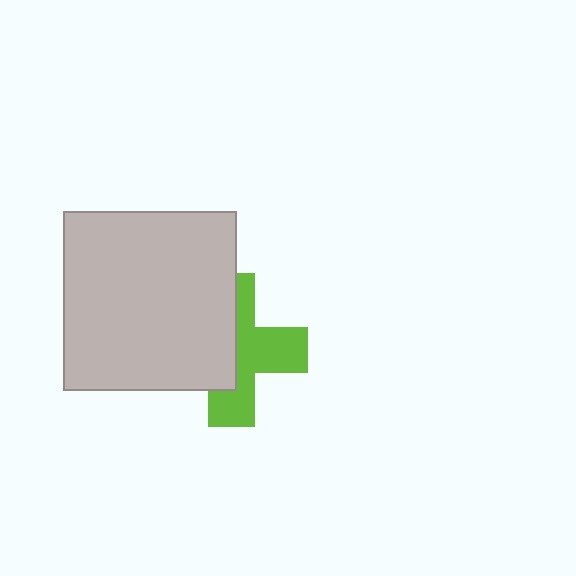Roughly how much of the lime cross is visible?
About half of it is visible (roughly 51%).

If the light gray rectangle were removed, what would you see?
You would see the complete lime cross.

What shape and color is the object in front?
The object in front is a light gray rectangle.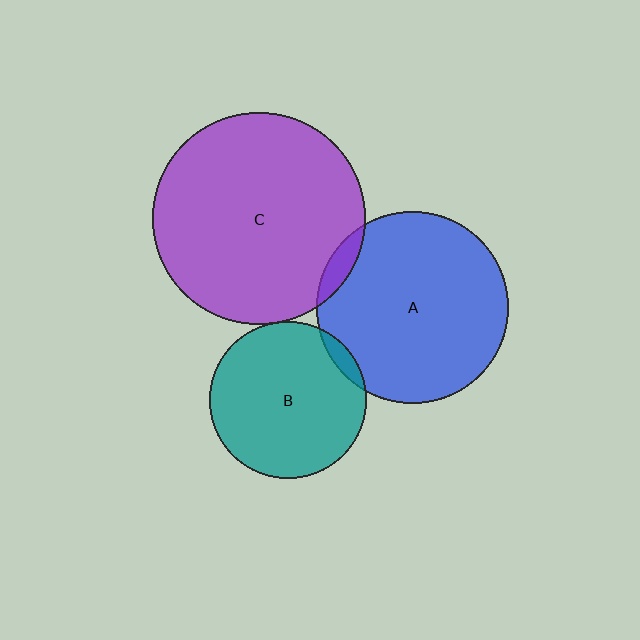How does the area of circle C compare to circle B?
Approximately 1.8 times.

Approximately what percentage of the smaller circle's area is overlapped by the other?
Approximately 5%.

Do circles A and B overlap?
Yes.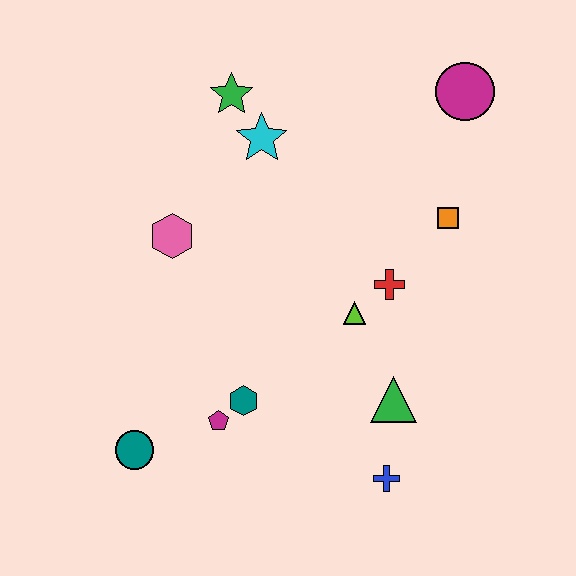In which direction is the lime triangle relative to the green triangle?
The lime triangle is above the green triangle.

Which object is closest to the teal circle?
The magenta pentagon is closest to the teal circle.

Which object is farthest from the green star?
The blue cross is farthest from the green star.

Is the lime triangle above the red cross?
No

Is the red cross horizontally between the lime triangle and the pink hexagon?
No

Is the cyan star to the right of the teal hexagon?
Yes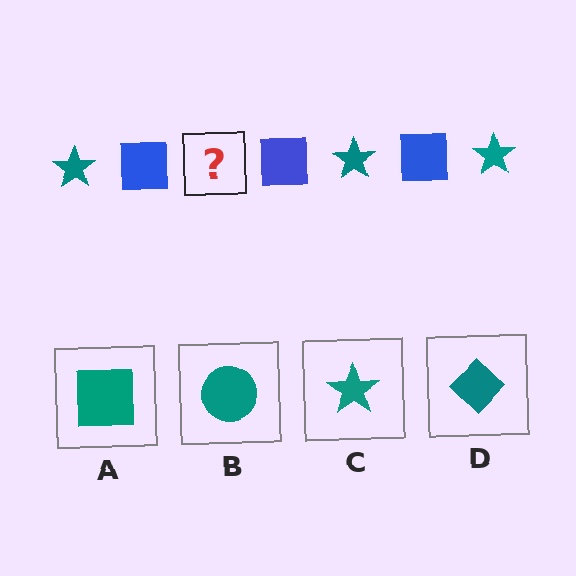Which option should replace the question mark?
Option C.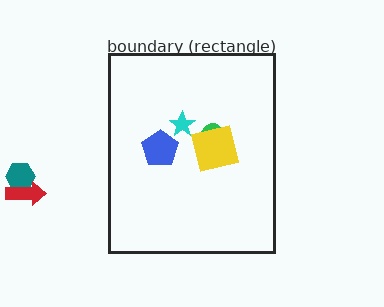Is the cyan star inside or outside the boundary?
Inside.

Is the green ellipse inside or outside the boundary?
Inside.